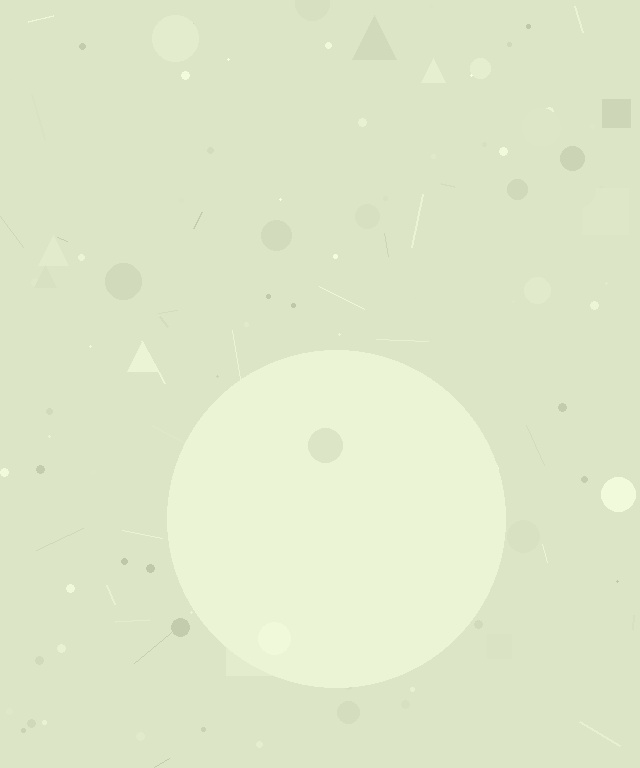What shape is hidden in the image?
A circle is hidden in the image.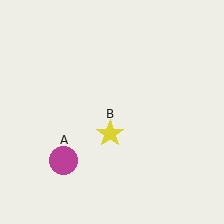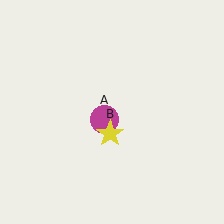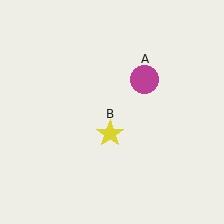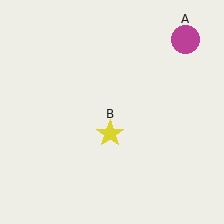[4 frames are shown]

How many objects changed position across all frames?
1 object changed position: magenta circle (object A).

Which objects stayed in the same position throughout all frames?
Yellow star (object B) remained stationary.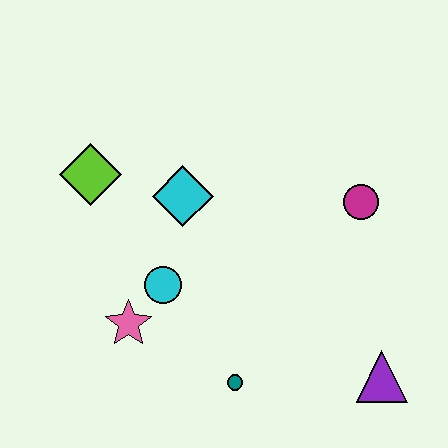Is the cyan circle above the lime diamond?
No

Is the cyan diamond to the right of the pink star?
Yes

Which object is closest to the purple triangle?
The teal circle is closest to the purple triangle.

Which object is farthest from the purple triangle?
The lime diamond is farthest from the purple triangle.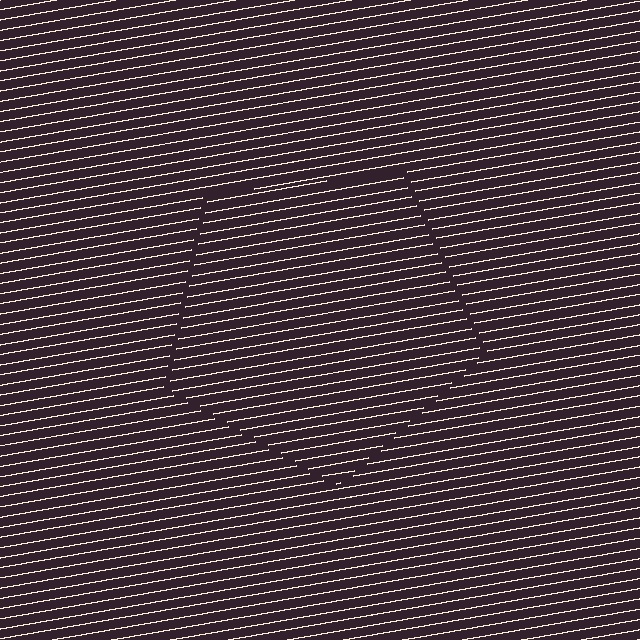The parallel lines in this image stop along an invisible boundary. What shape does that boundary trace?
An illusory pentagon. The interior of the shape contains the same grating, shifted by half a period — the contour is defined by the phase discontinuity where line-ends from the inner and outer gratings abut.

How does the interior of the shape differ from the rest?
The interior of the shape contains the same grating, shifted by half a period — the contour is defined by the phase discontinuity where line-ends from the inner and outer gratings abut.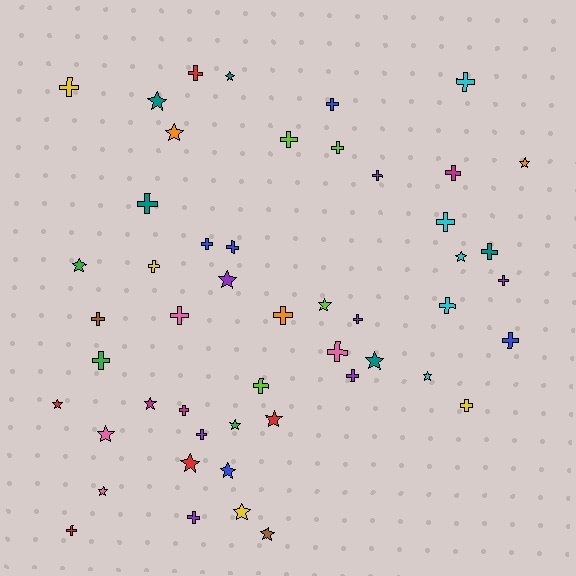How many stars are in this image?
There are 20 stars.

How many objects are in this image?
There are 50 objects.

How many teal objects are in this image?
There are 5 teal objects.